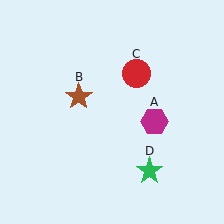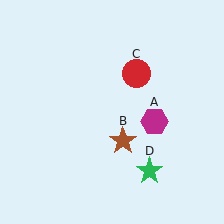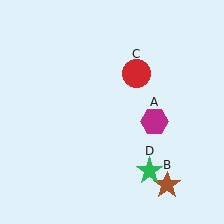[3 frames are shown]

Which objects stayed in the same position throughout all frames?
Magenta hexagon (object A) and red circle (object C) and green star (object D) remained stationary.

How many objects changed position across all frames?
1 object changed position: brown star (object B).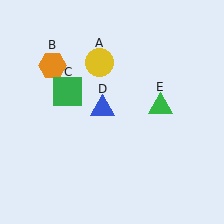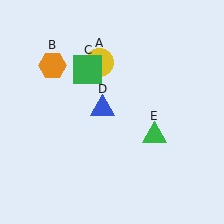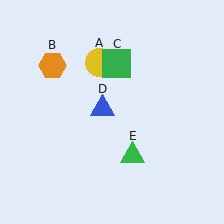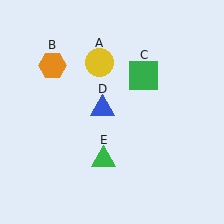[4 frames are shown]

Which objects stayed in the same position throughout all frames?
Yellow circle (object A) and orange hexagon (object B) and blue triangle (object D) remained stationary.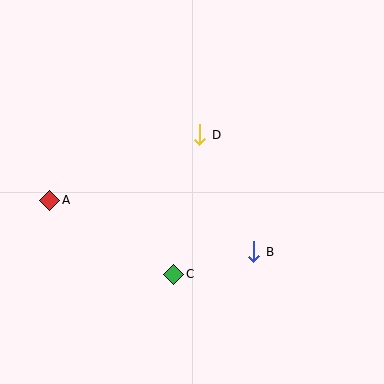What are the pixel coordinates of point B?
Point B is at (254, 252).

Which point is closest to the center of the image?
Point D at (200, 135) is closest to the center.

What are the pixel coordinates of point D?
Point D is at (200, 135).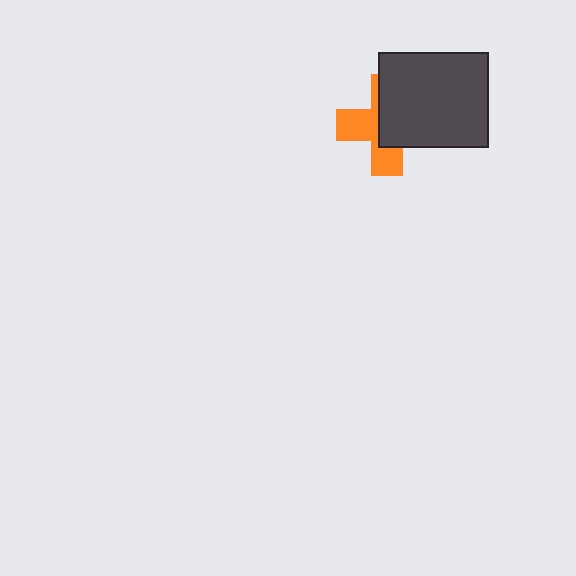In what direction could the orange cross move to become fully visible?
The orange cross could move toward the lower-left. That would shift it out from behind the dark gray rectangle entirely.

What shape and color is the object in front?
The object in front is a dark gray rectangle.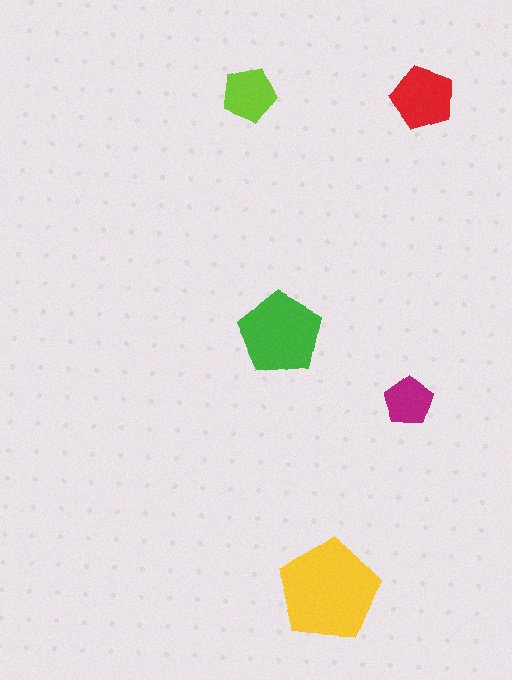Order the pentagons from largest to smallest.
the yellow one, the green one, the red one, the lime one, the magenta one.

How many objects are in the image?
There are 5 objects in the image.